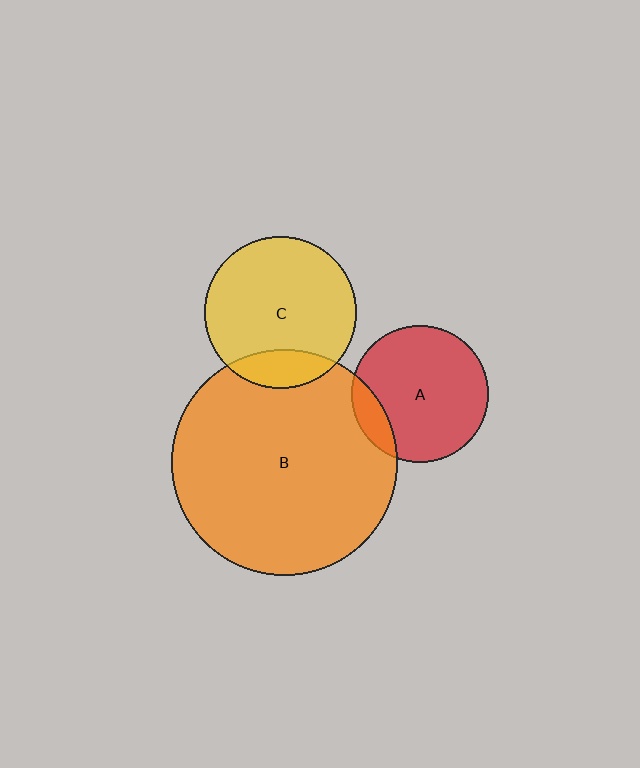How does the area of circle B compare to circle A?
Approximately 2.7 times.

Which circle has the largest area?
Circle B (orange).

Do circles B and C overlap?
Yes.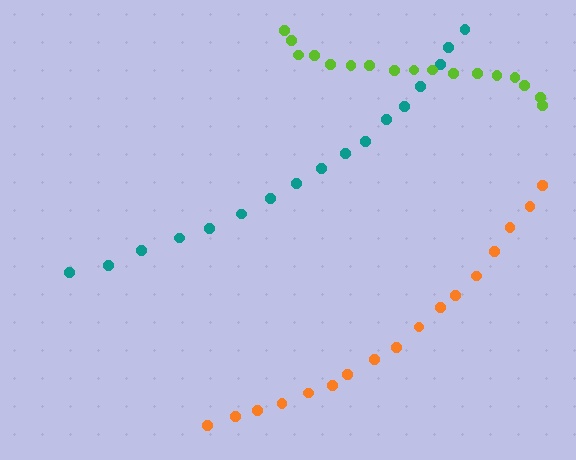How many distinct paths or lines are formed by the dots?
There are 3 distinct paths.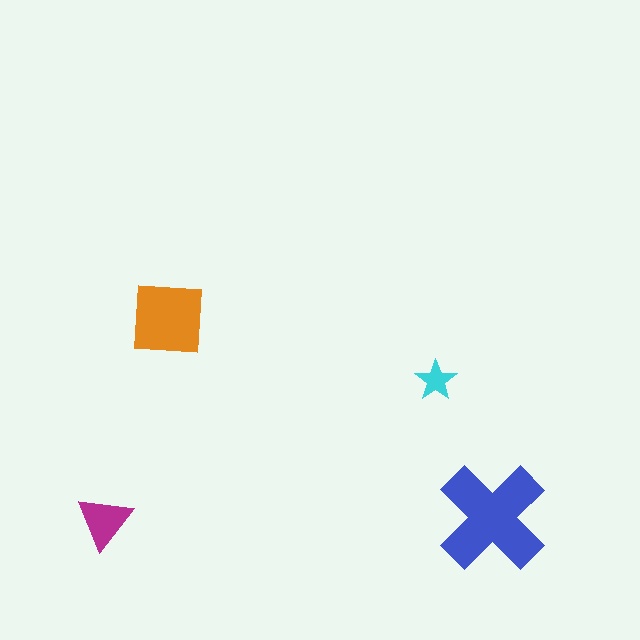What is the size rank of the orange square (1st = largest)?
2nd.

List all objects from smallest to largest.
The cyan star, the magenta triangle, the orange square, the blue cross.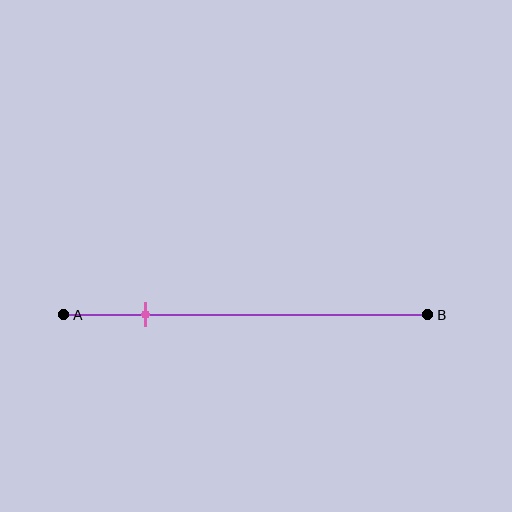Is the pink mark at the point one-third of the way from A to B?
No, the mark is at about 25% from A, not at the 33% one-third point.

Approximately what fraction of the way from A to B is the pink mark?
The pink mark is approximately 25% of the way from A to B.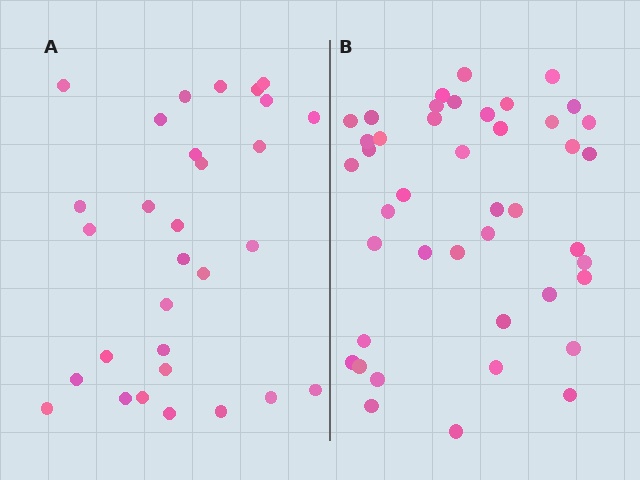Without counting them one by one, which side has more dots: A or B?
Region B (the right region) has more dots.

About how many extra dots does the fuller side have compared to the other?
Region B has approximately 15 more dots than region A.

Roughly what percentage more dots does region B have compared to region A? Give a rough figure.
About 45% more.